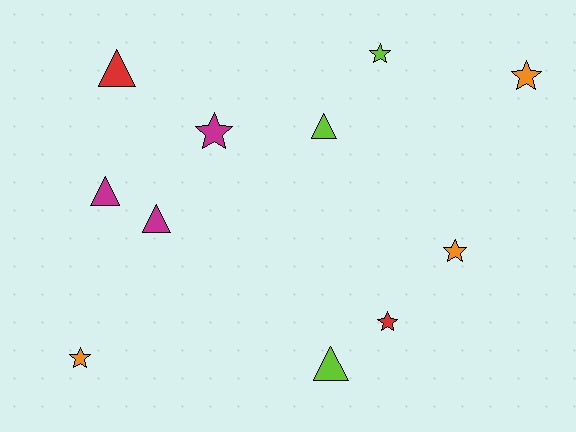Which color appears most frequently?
Lime, with 3 objects.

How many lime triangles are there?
There are 2 lime triangles.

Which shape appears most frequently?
Star, with 6 objects.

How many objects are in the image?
There are 11 objects.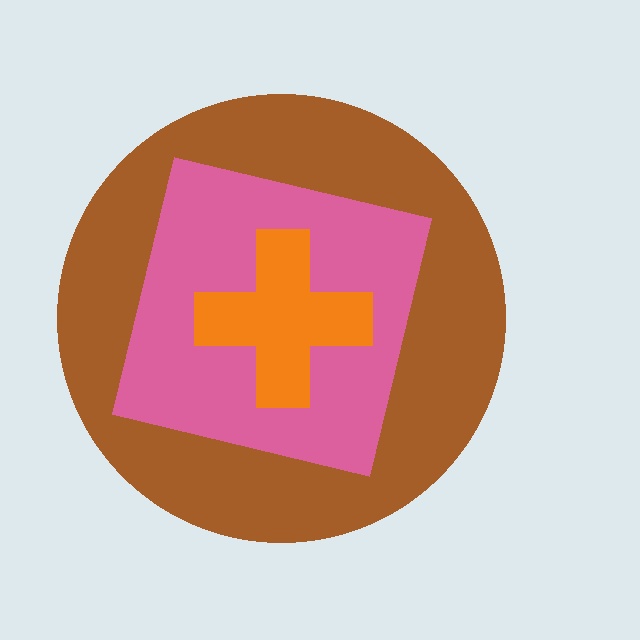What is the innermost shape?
The orange cross.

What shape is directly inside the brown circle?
The pink square.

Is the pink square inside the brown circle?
Yes.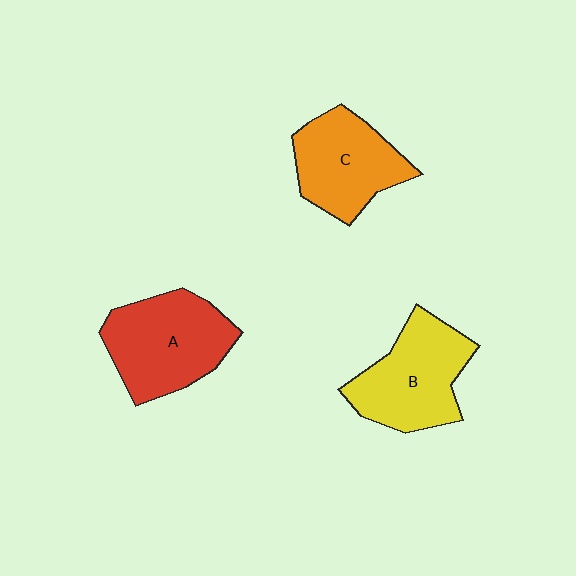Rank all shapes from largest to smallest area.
From largest to smallest: A (red), B (yellow), C (orange).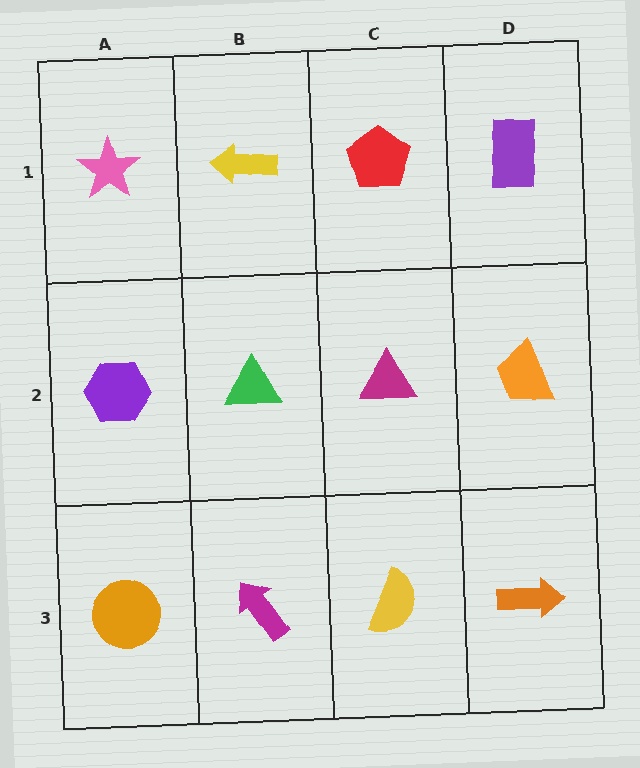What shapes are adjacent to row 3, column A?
A purple hexagon (row 2, column A), a magenta arrow (row 3, column B).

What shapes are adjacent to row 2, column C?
A red pentagon (row 1, column C), a yellow semicircle (row 3, column C), a green triangle (row 2, column B), an orange trapezoid (row 2, column D).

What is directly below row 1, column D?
An orange trapezoid.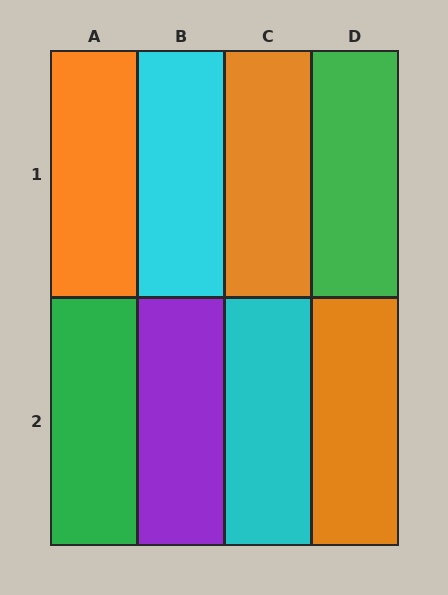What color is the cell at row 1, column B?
Cyan.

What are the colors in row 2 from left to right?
Green, purple, cyan, orange.